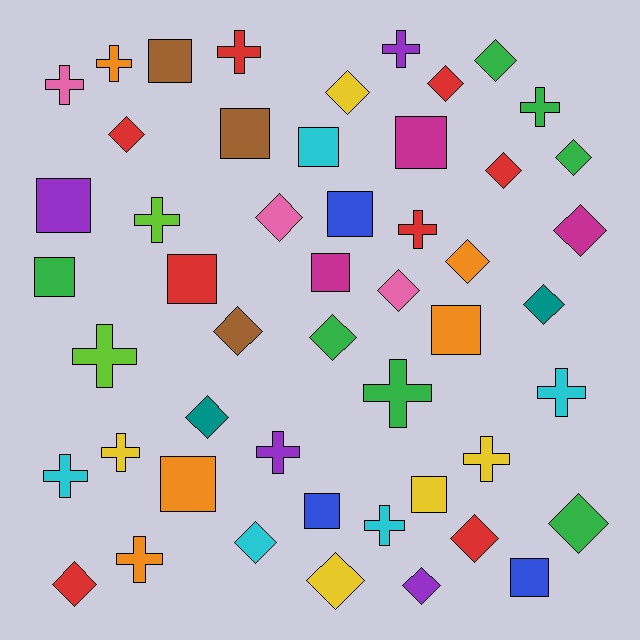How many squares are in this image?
There are 14 squares.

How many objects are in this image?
There are 50 objects.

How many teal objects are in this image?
There are 2 teal objects.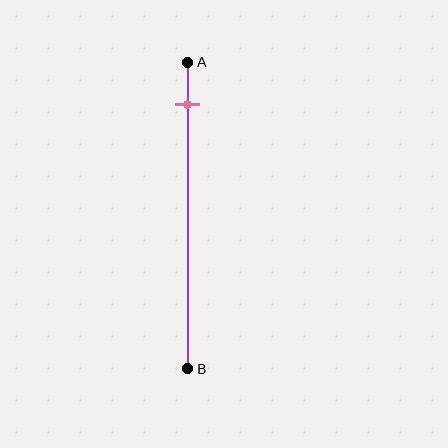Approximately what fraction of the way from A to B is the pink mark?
The pink mark is approximately 15% of the way from A to B.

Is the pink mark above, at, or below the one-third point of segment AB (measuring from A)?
The pink mark is above the one-third point of segment AB.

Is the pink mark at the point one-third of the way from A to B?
No, the mark is at about 15% from A, not at the 33% one-third point.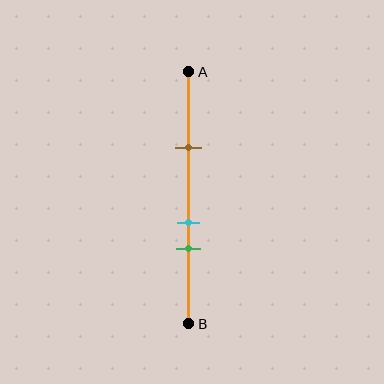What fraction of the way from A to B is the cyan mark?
The cyan mark is approximately 60% (0.6) of the way from A to B.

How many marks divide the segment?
There are 3 marks dividing the segment.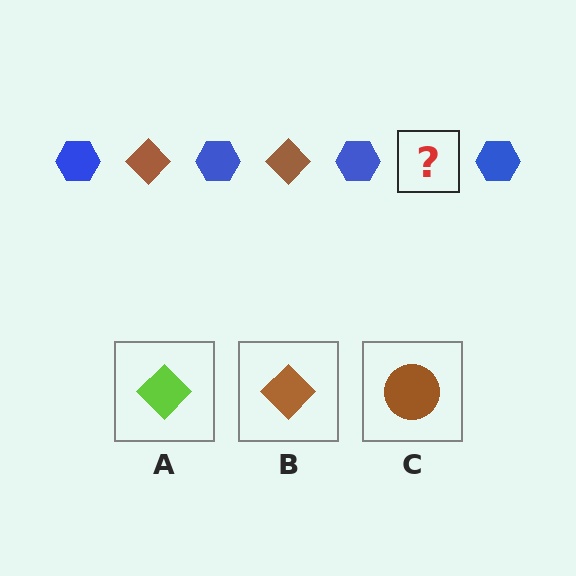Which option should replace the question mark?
Option B.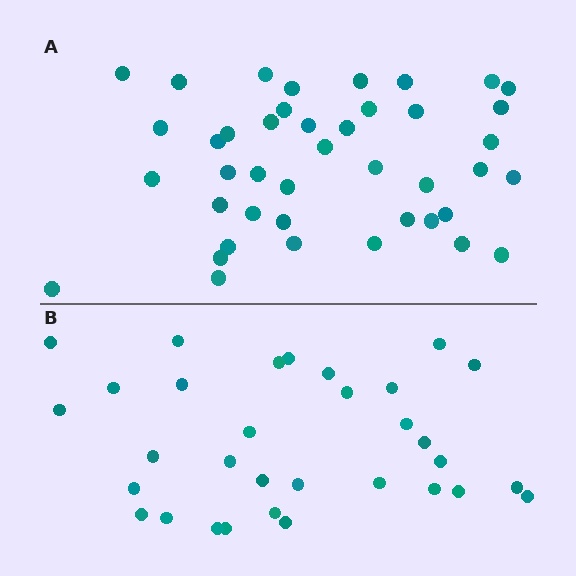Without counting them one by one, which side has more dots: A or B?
Region A (the top region) has more dots.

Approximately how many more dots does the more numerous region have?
Region A has roughly 10 or so more dots than region B.